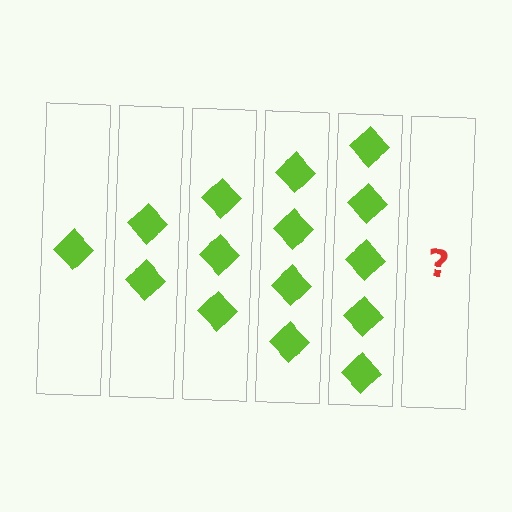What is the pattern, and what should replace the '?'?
The pattern is that each step adds one more diamond. The '?' should be 6 diamonds.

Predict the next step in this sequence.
The next step is 6 diamonds.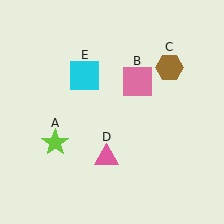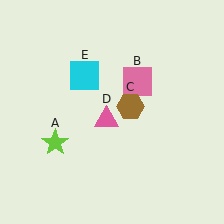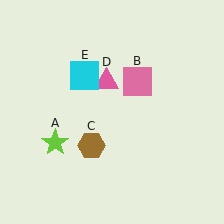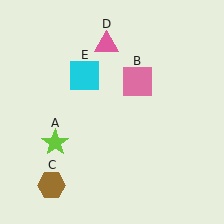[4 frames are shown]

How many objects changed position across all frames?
2 objects changed position: brown hexagon (object C), pink triangle (object D).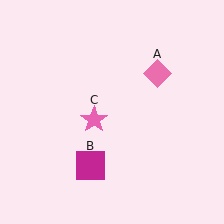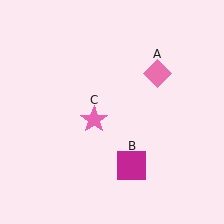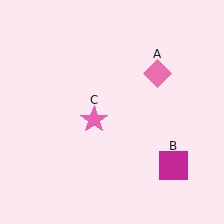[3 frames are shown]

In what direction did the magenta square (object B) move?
The magenta square (object B) moved right.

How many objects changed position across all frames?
1 object changed position: magenta square (object B).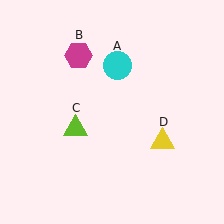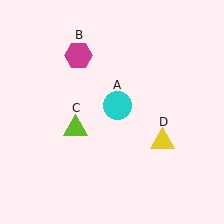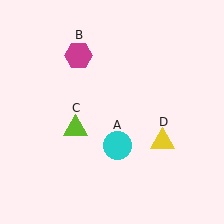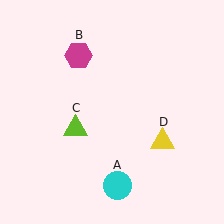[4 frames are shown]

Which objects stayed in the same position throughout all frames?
Magenta hexagon (object B) and lime triangle (object C) and yellow triangle (object D) remained stationary.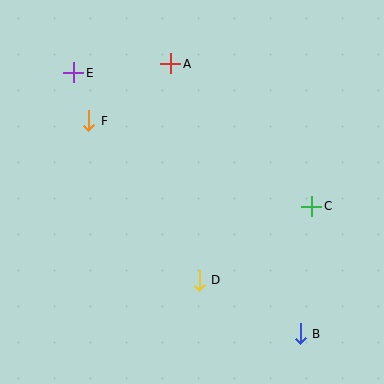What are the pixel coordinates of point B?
Point B is at (300, 334).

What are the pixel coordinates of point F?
Point F is at (89, 121).